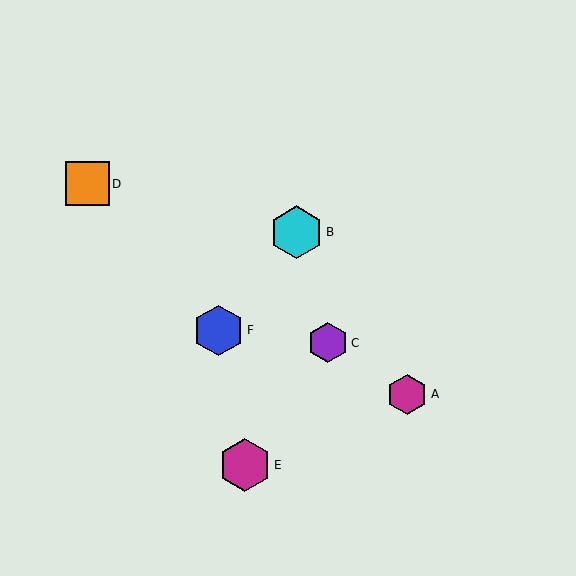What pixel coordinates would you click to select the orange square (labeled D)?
Click at (88, 184) to select the orange square D.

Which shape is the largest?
The cyan hexagon (labeled B) is the largest.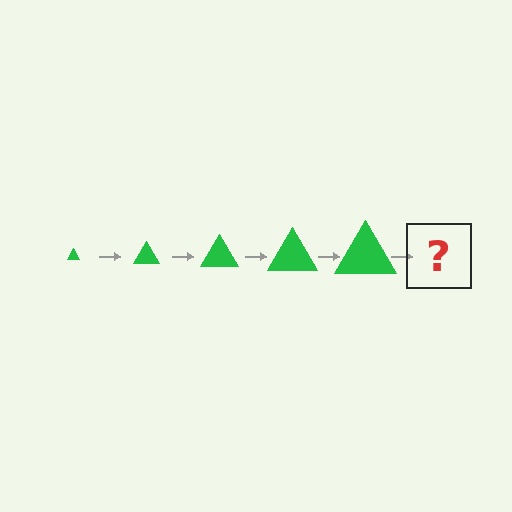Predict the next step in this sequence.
The next step is a green triangle, larger than the previous one.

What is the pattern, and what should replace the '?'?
The pattern is that the triangle gets progressively larger each step. The '?' should be a green triangle, larger than the previous one.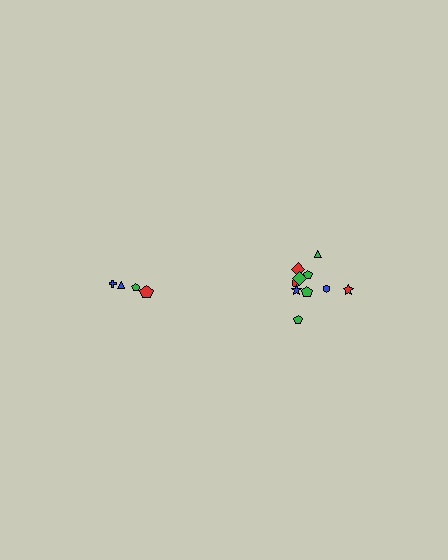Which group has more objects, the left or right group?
The right group.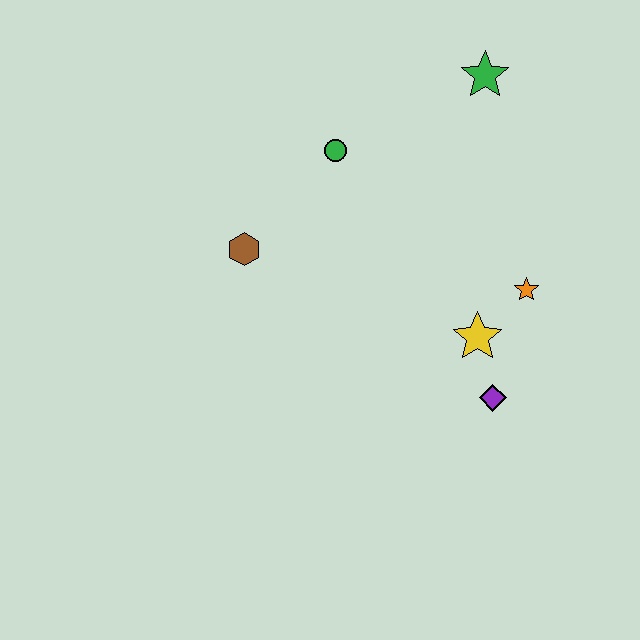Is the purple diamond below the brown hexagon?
Yes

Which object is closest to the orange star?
The yellow star is closest to the orange star.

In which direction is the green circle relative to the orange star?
The green circle is to the left of the orange star.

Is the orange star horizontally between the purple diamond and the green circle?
No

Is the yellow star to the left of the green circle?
No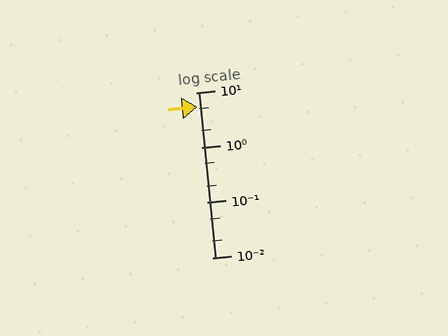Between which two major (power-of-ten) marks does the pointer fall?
The pointer is between 1 and 10.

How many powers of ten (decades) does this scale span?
The scale spans 3 decades, from 0.01 to 10.